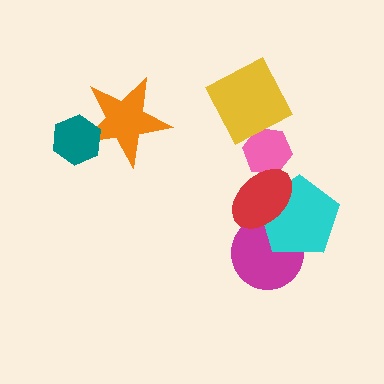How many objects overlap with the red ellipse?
3 objects overlap with the red ellipse.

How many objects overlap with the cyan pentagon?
2 objects overlap with the cyan pentagon.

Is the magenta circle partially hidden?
Yes, it is partially covered by another shape.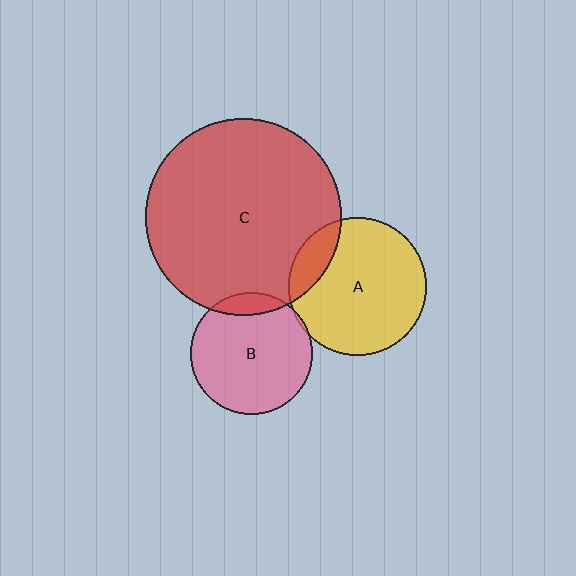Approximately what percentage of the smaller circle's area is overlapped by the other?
Approximately 5%.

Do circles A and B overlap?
Yes.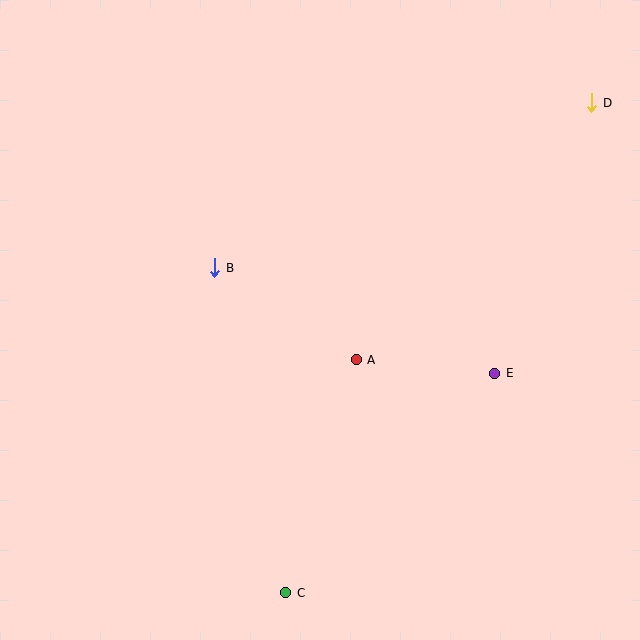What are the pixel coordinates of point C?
Point C is at (286, 593).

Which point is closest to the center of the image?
Point A at (356, 360) is closest to the center.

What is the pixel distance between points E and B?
The distance between E and B is 299 pixels.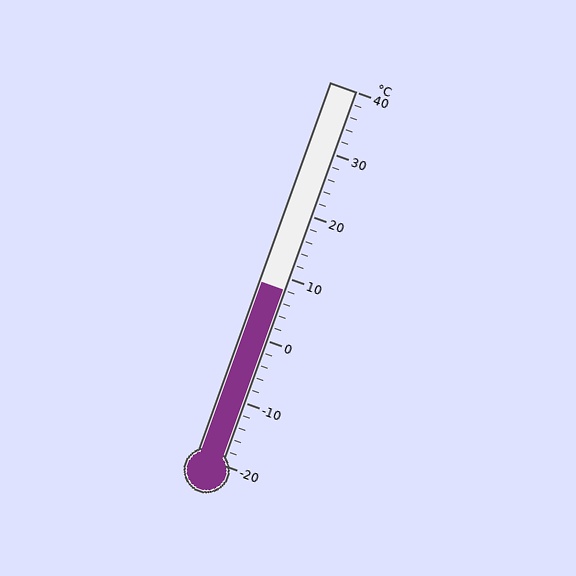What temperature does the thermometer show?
The thermometer shows approximately 8°C.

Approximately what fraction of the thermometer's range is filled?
The thermometer is filled to approximately 45% of its range.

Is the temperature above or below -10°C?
The temperature is above -10°C.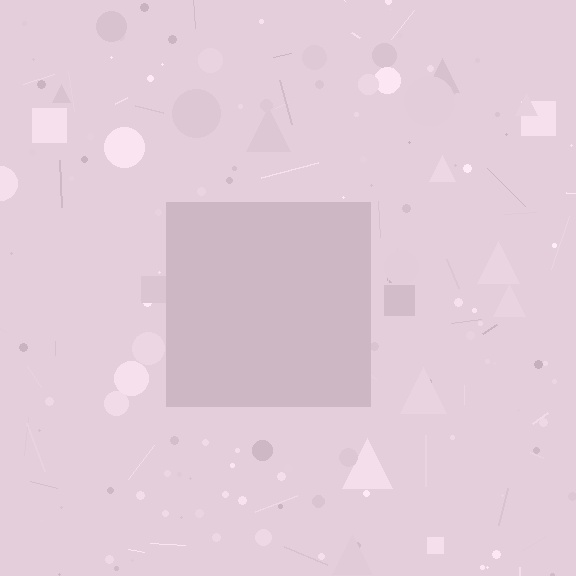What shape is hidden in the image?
A square is hidden in the image.